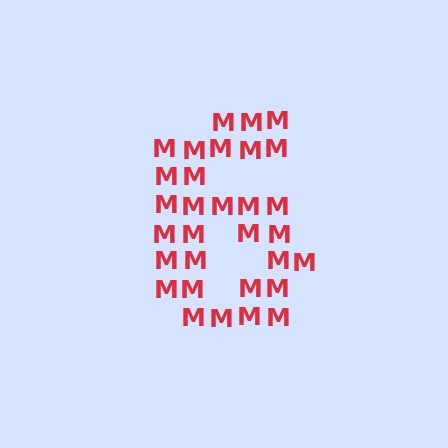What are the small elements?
The small elements are letter M's.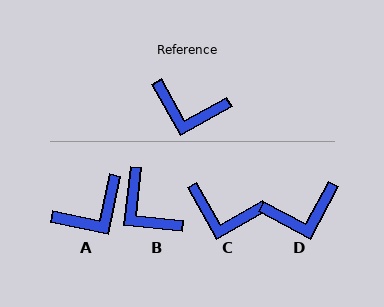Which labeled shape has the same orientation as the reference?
C.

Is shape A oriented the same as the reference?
No, it is off by about 49 degrees.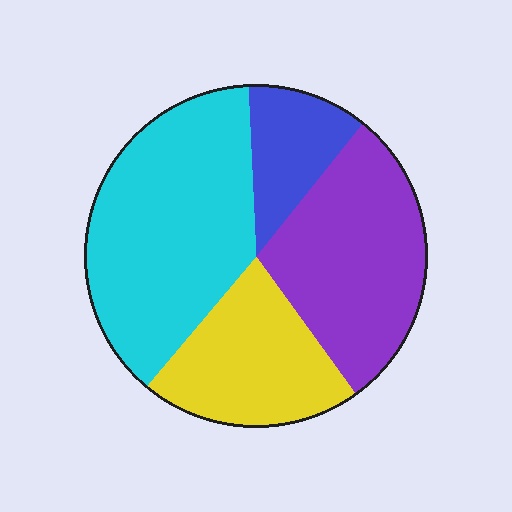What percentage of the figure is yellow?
Yellow covers around 20% of the figure.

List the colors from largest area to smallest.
From largest to smallest: cyan, purple, yellow, blue.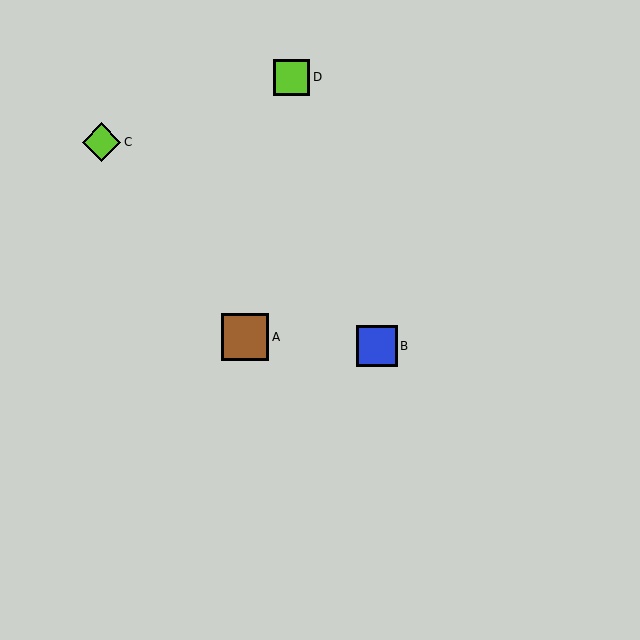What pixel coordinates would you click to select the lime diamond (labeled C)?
Click at (101, 142) to select the lime diamond C.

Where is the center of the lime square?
The center of the lime square is at (292, 77).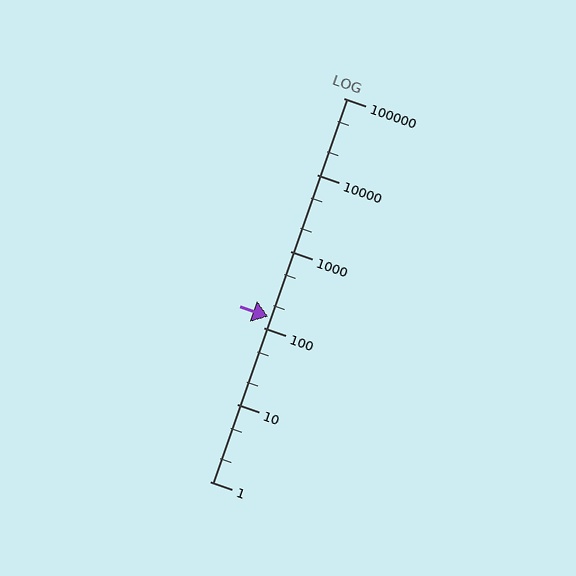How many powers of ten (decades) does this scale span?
The scale spans 5 decades, from 1 to 100000.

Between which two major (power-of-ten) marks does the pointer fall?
The pointer is between 100 and 1000.